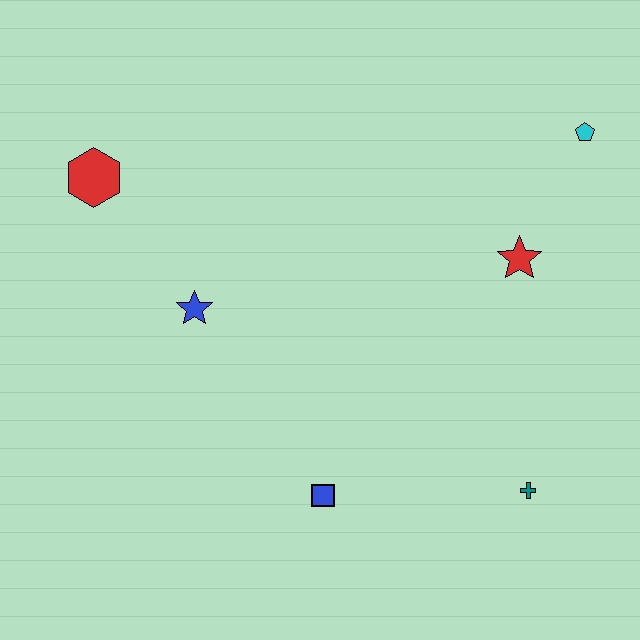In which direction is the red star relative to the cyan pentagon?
The red star is below the cyan pentagon.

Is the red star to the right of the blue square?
Yes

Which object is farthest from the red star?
The red hexagon is farthest from the red star.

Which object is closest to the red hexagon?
The blue star is closest to the red hexagon.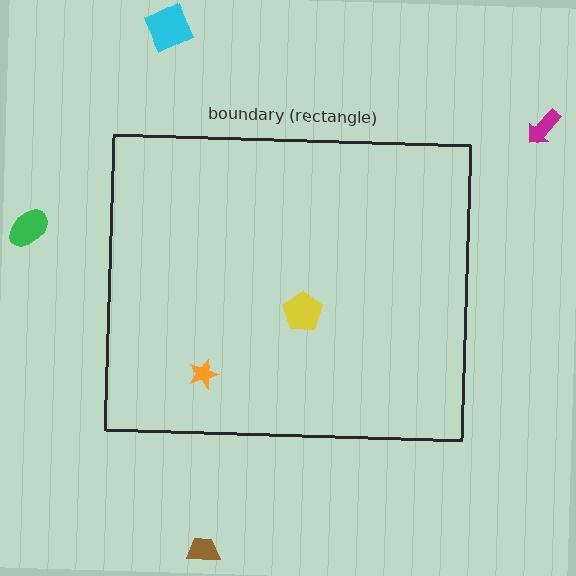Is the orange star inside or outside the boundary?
Inside.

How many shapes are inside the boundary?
2 inside, 4 outside.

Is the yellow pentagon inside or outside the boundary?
Inside.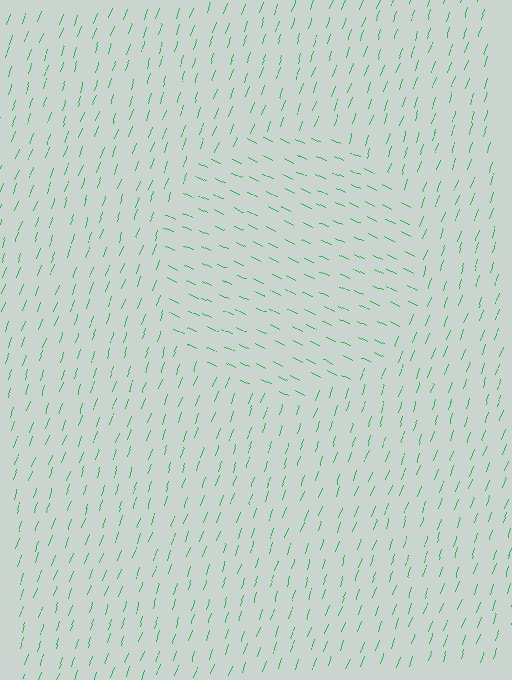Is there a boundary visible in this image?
Yes, there is a texture boundary formed by a change in line orientation.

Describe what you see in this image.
The image is filled with small green line segments. A circle region in the image has lines oriented differently from the surrounding lines, creating a visible texture boundary.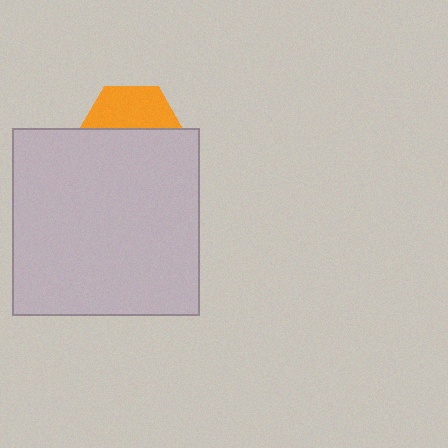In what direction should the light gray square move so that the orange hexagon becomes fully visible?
The light gray square should move down. That is the shortest direction to clear the overlap and leave the orange hexagon fully visible.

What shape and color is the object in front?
The object in front is a light gray square.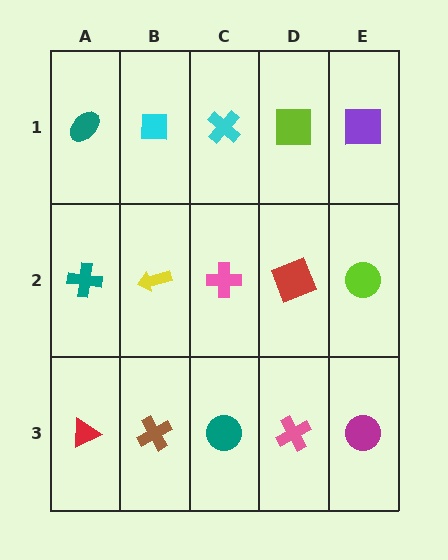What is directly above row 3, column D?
A red square.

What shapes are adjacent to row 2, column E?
A purple square (row 1, column E), a magenta circle (row 3, column E), a red square (row 2, column D).